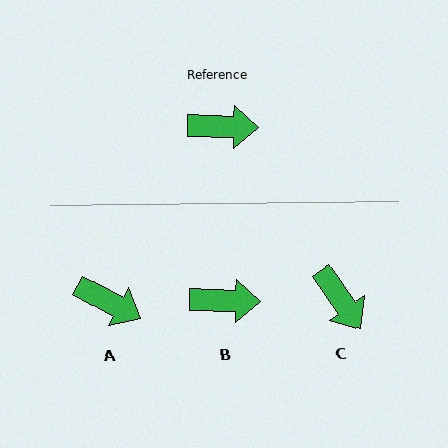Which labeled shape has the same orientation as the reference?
B.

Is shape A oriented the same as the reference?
No, it is off by about 27 degrees.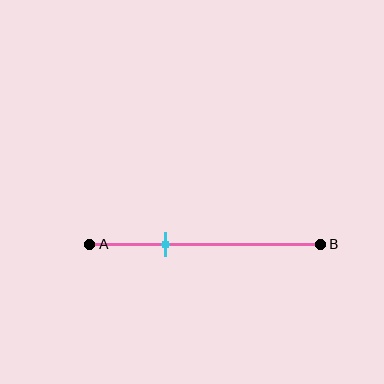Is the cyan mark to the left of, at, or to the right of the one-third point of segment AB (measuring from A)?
The cyan mark is approximately at the one-third point of segment AB.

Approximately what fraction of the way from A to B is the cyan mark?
The cyan mark is approximately 35% of the way from A to B.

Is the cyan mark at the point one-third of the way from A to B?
Yes, the mark is approximately at the one-third point.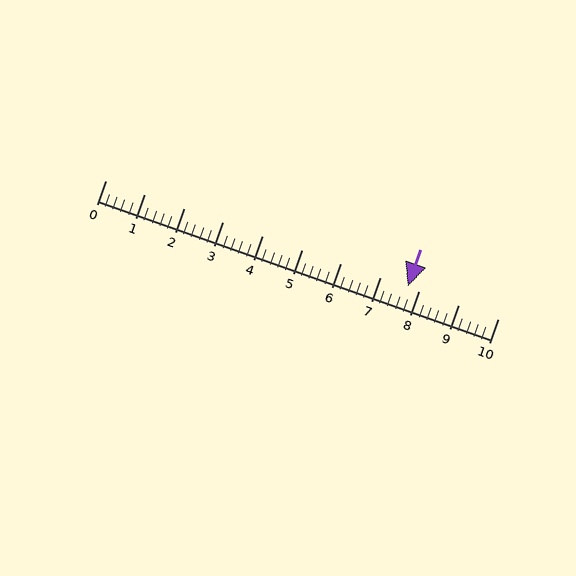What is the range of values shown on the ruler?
The ruler shows values from 0 to 10.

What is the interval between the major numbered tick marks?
The major tick marks are spaced 1 units apart.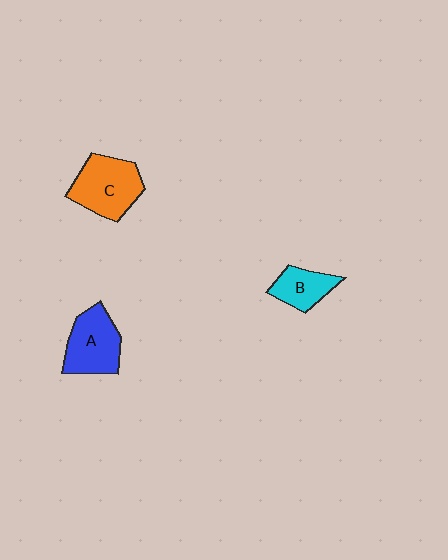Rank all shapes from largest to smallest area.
From largest to smallest: C (orange), A (blue), B (cyan).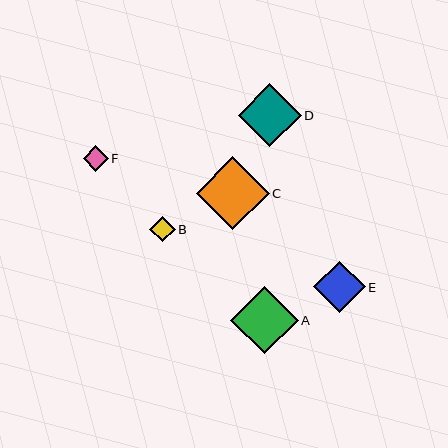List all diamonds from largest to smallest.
From largest to smallest: C, A, D, E, B, F.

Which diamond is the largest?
Diamond C is the largest with a size of approximately 73 pixels.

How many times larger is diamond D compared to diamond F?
Diamond D is approximately 2.5 times the size of diamond F.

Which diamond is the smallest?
Diamond F is the smallest with a size of approximately 25 pixels.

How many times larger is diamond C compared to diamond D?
Diamond C is approximately 1.2 times the size of diamond D.